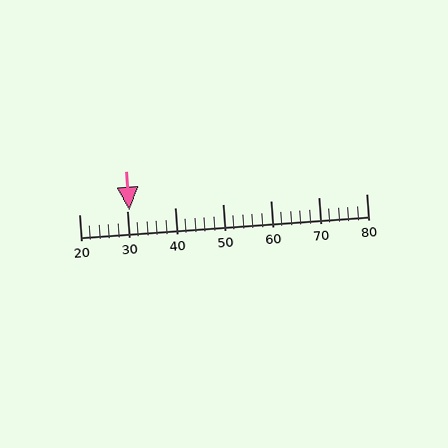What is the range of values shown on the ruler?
The ruler shows values from 20 to 80.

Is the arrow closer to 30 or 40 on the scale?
The arrow is closer to 30.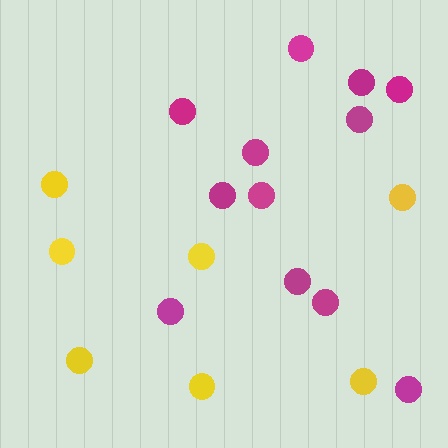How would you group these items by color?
There are 2 groups: one group of yellow circles (7) and one group of magenta circles (12).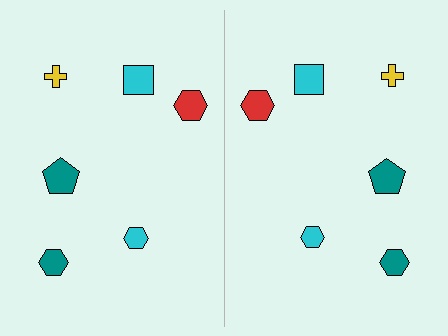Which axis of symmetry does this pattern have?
The pattern has a vertical axis of symmetry running through the center of the image.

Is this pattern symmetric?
Yes, this pattern has bilateral (reflection) symmetry.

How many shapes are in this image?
There are 12 shapes in this image.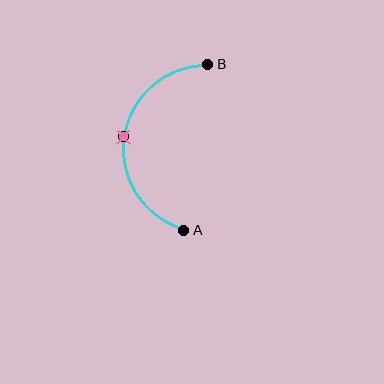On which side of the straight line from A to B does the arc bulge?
The arc bulges to the left of the straight line connecting A and B.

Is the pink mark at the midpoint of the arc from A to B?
Yes. The pink mark lies on the arc at equal arc-length from both A and B — it is the arc midpoint.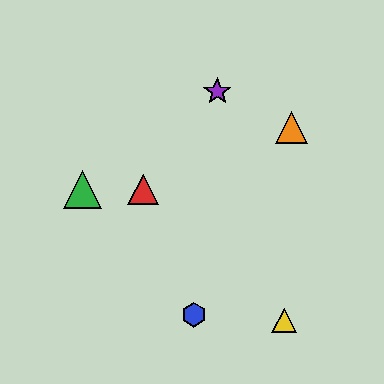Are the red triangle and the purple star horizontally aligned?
No, the red triangle is at y≈190 and the purple star is at y≈91.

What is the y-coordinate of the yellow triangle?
The yellow triangle is at y≈321.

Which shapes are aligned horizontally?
The red triangle, the green triangle are aligned horizontally.